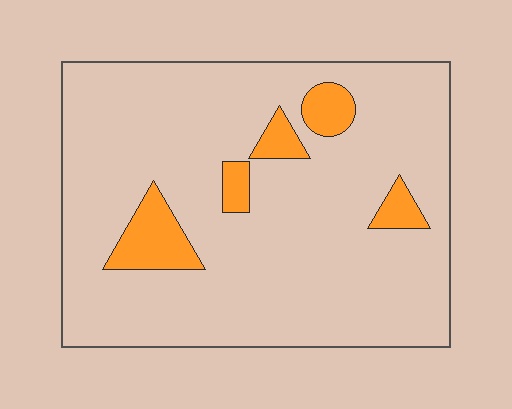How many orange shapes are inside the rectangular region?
5.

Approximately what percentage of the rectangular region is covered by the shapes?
Approximately 10%.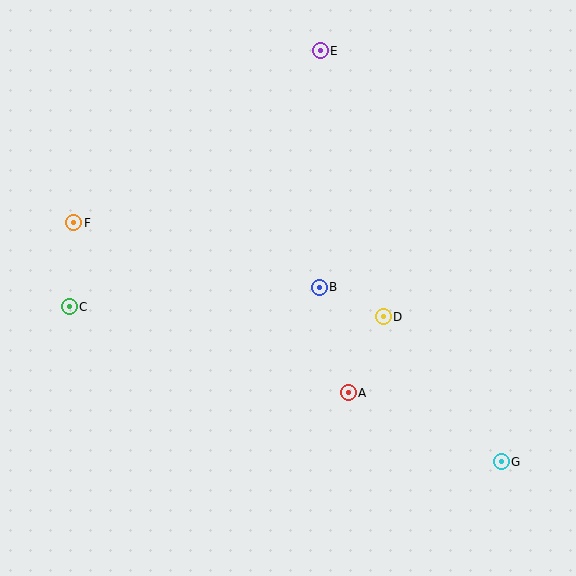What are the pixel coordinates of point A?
Point A is at (348, 393).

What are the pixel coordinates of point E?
Point E is at (320, 51).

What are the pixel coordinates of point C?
Point C is at (69, 307).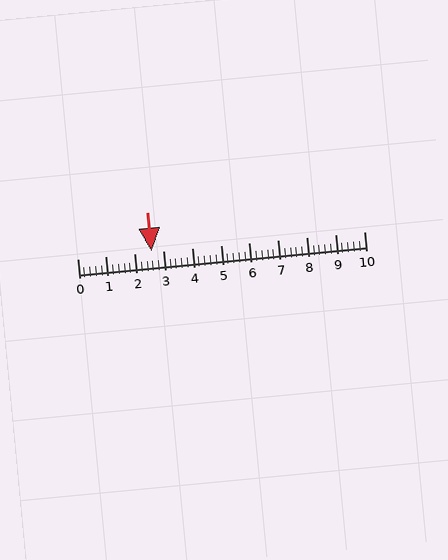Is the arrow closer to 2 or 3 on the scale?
The arrow is closer to 3.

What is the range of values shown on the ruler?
The ruler shows values from 0 to 10.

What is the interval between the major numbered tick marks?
The major tick marks are spaced 1 units apart.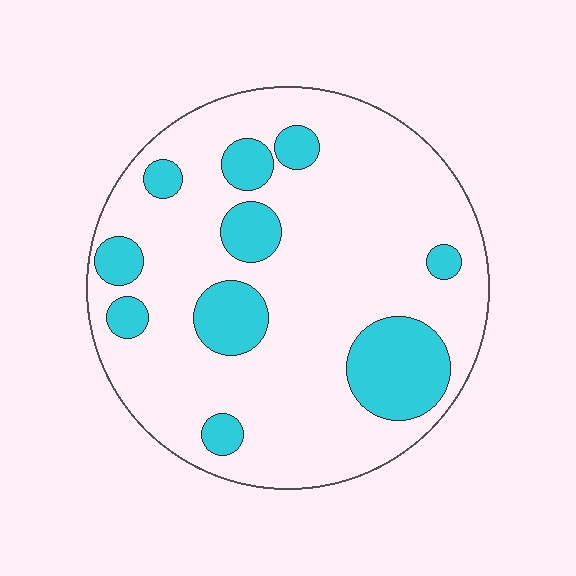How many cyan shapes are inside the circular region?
10.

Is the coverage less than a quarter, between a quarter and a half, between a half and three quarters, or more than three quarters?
Less than a quarter.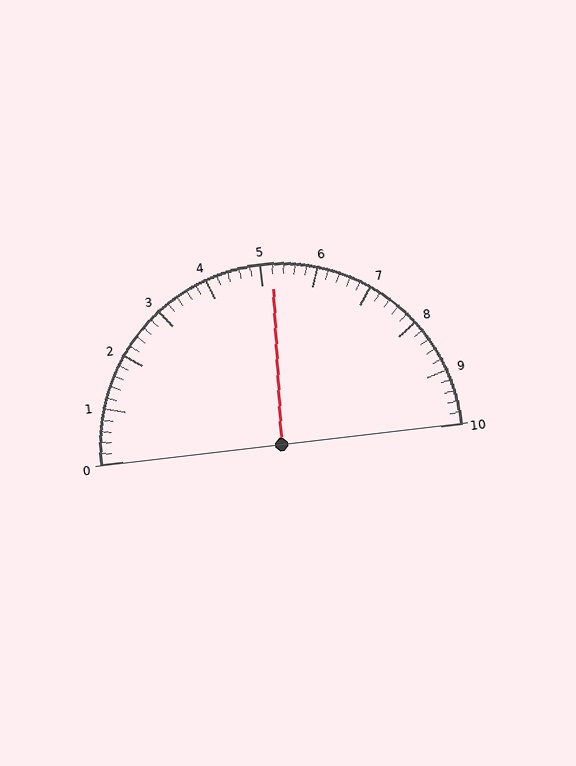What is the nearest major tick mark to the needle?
The nearest major tick mark is 5.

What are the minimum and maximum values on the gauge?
The gauge ranges from 0 to 10.